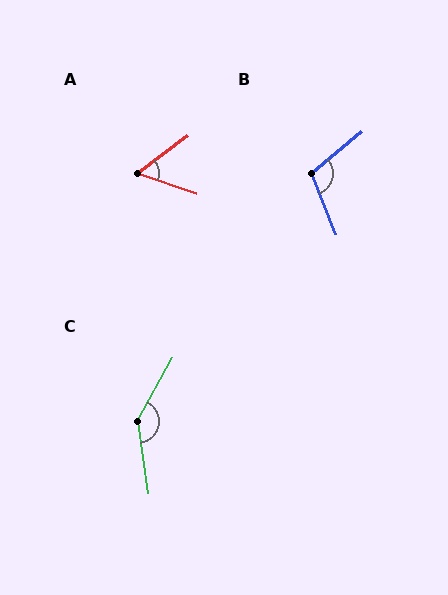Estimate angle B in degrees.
Approximately 108 degrees.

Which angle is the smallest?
A, at approximately 56 degrees.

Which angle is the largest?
C, at approximately 143 degrees.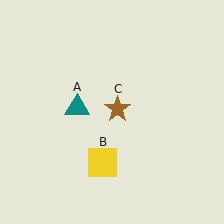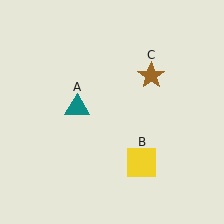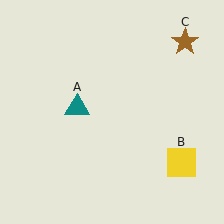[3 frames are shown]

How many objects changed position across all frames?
2 objects changed position: yellow square (object B), brown star (object C).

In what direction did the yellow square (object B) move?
The yellow square (object B) moved right.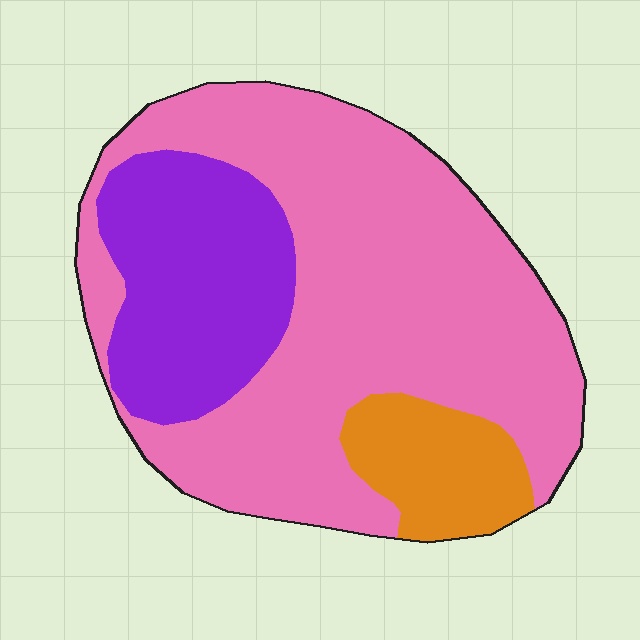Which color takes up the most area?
Pink, at roughly 65%.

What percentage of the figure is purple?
Purple takes up about one quarter (1/4) of the figure.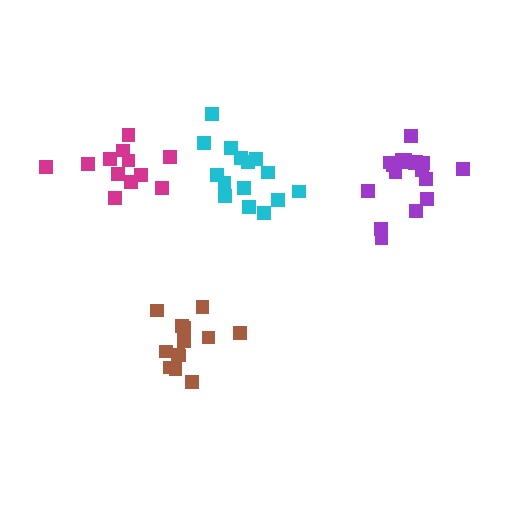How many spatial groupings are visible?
There are 4 spatial groupings.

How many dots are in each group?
Group 1: 13 dots, Group 2: 12 dots, Group 3: 15 dots, Group 4: 18 dots (58 total).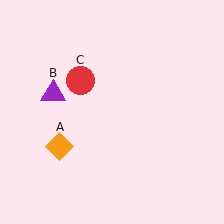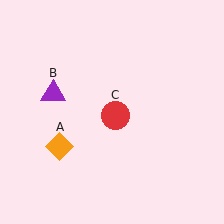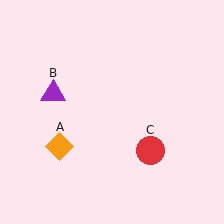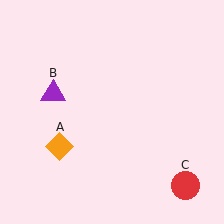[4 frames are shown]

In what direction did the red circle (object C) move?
The red circle (object C) moved down and to the right.